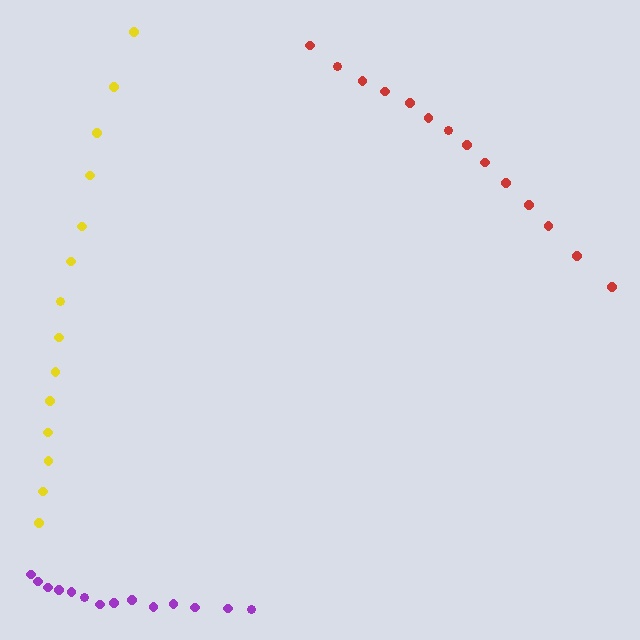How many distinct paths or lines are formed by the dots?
There are 3 distinct paths.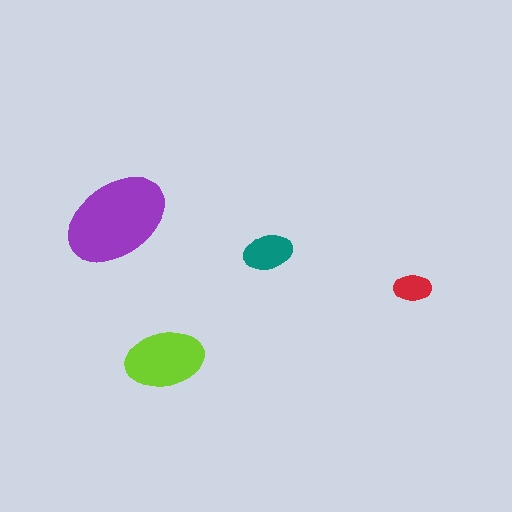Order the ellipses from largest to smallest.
the purple one, the lime one, the teal one, the red one.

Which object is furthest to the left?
The purple ellipse is leftmost.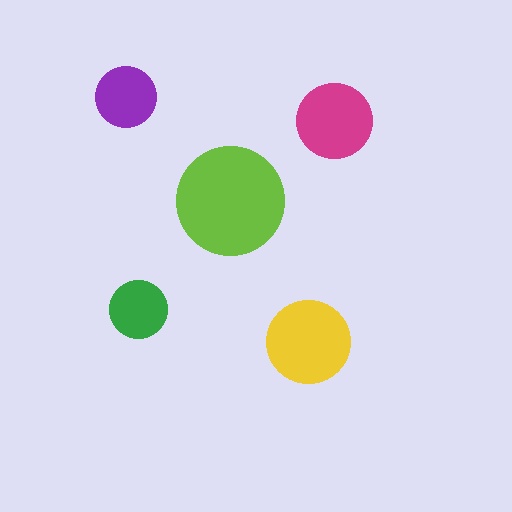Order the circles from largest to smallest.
the lime one, the yellow one, the magenta one, the purple one, the green one.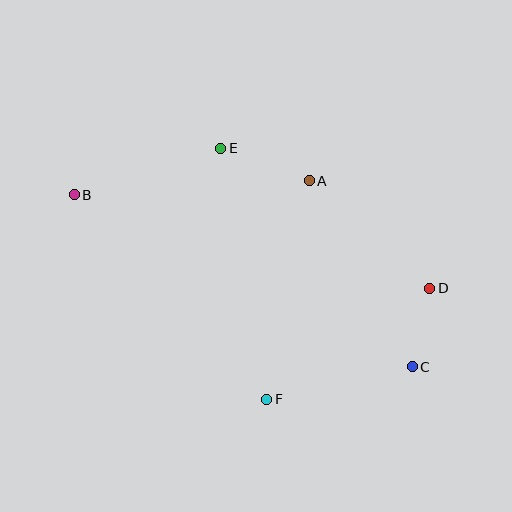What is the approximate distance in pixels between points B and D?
The distance between B and D is approximately 367 pixels.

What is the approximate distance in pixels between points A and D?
The distance between A and D is approximately 162 pixels.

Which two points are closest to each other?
Points C and D are closest to each other.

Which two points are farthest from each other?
Points B and C are farthest from each other.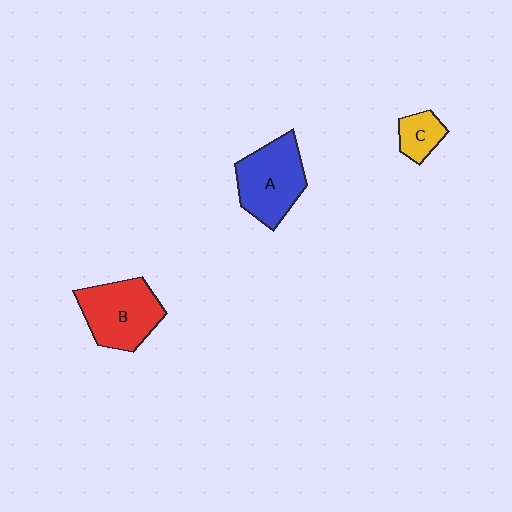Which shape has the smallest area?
Shape C (yellow).